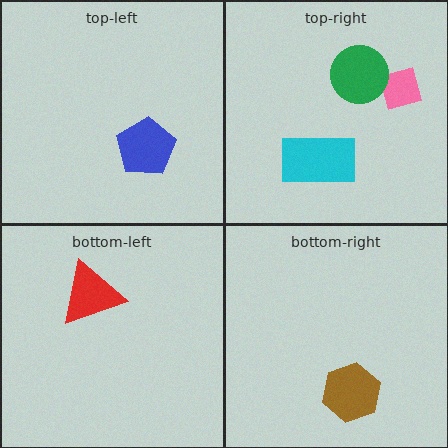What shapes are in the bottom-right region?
The brown hexagon.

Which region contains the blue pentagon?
The top-left region.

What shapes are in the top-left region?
The blue pentagon.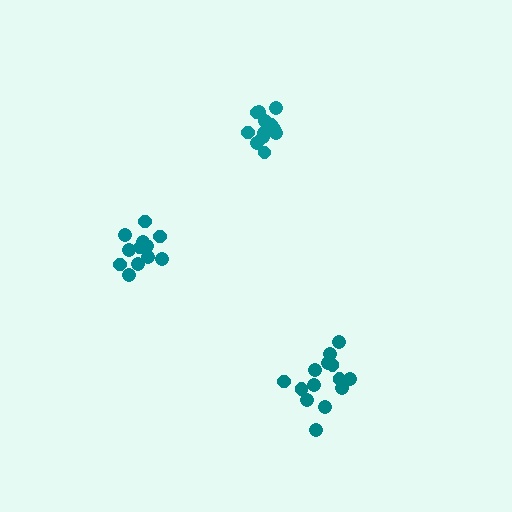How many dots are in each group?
Group 1: 12 dots, Group 2: 14 dots, Group 3: 14 dots (40 total).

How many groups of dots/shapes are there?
There are 3 groups.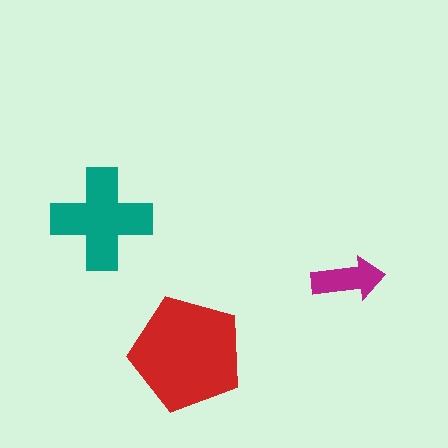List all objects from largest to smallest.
The red pentagon, the teal cross, the magenta arrow.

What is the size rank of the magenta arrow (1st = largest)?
3rd.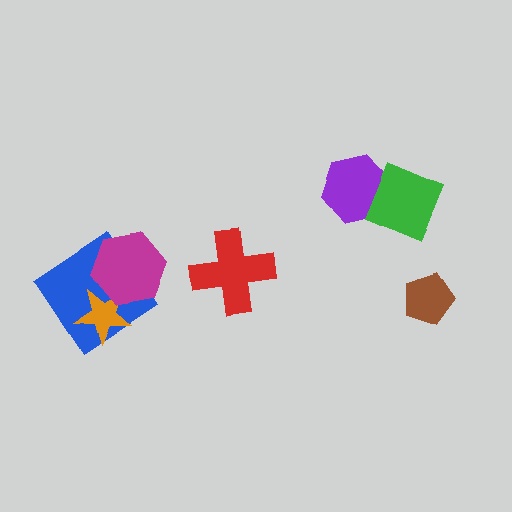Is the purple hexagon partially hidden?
Yes, it is partially covered by another shape.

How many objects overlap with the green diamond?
1 object overlaps with the green diamond.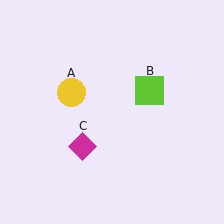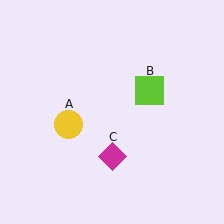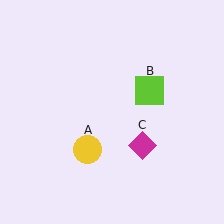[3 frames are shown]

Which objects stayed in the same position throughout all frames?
Lime square (object B) remained stationary.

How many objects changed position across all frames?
2 objects changed position: yellow circle (object A), magenta diamond (object C).